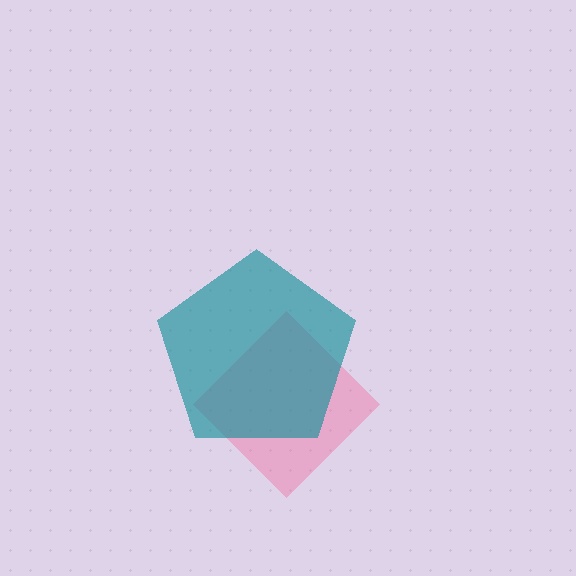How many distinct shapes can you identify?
There are 2 distinct shapes: a pink diamond, a teal pentagon.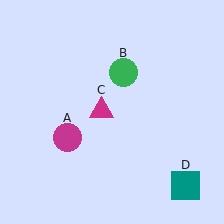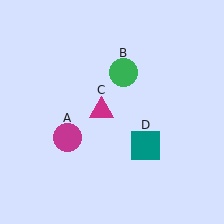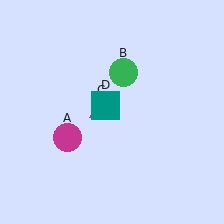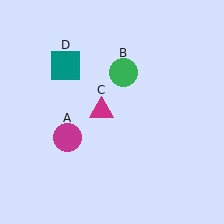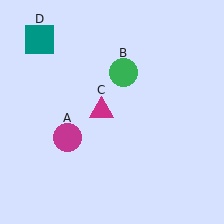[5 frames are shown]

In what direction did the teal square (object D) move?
The teal square (object D) moved up and to the left.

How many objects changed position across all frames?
1 object changed position: teal square (object D).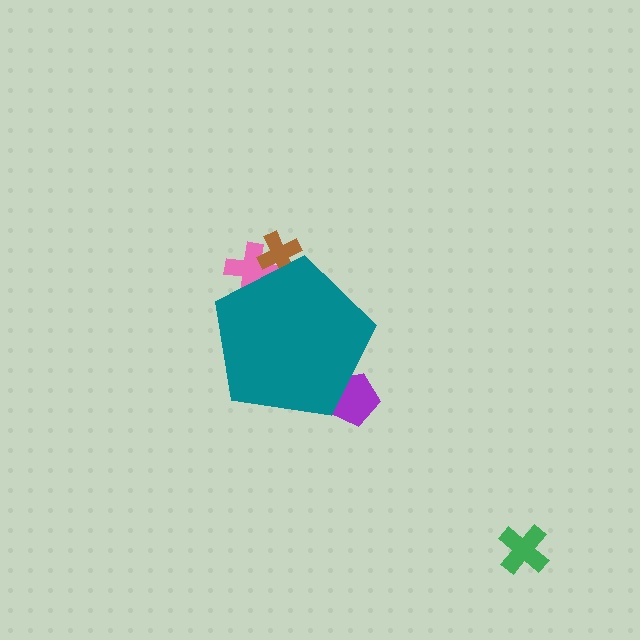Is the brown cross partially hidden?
Yes, the brown cross is partially hidden behind the teal pentagon.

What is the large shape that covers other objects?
A teal pentagon.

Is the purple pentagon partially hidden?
Yes, the purple pentagon is partially hidden behind the teal pentagon.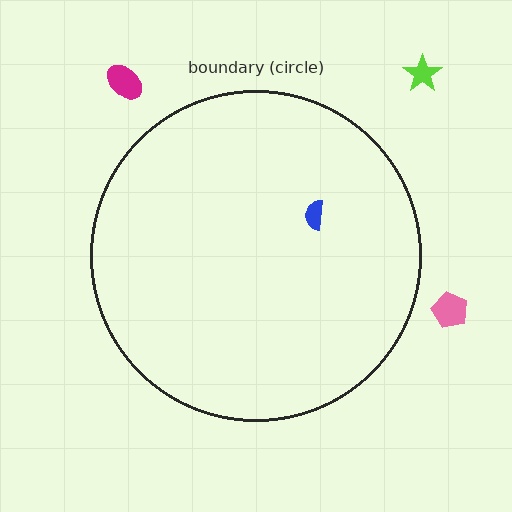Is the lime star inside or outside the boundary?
Outside.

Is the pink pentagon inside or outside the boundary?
Outside.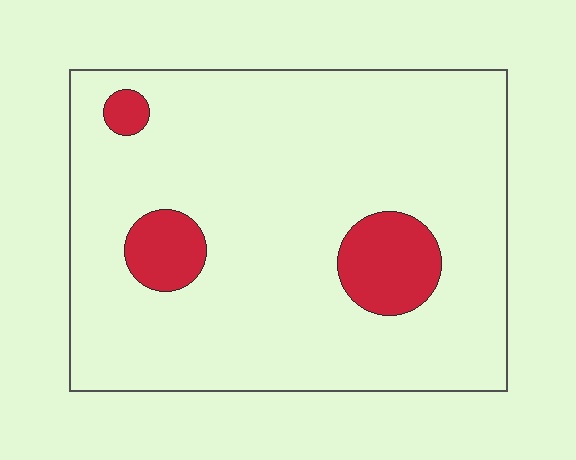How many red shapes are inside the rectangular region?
3.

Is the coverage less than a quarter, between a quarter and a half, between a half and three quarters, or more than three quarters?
Less than a quarter.